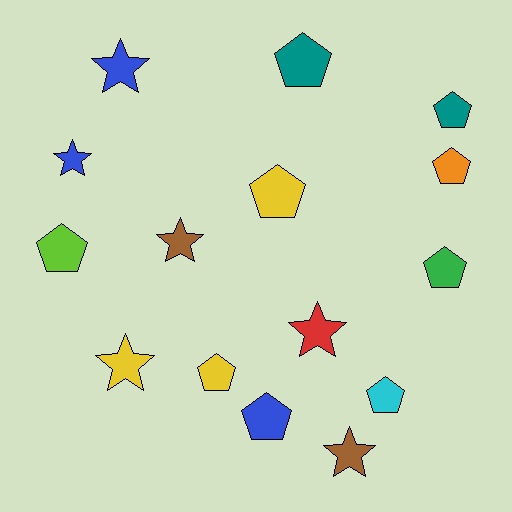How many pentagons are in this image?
There are 9 pentagons.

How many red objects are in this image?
There is 1 red object.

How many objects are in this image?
There are 15 objects.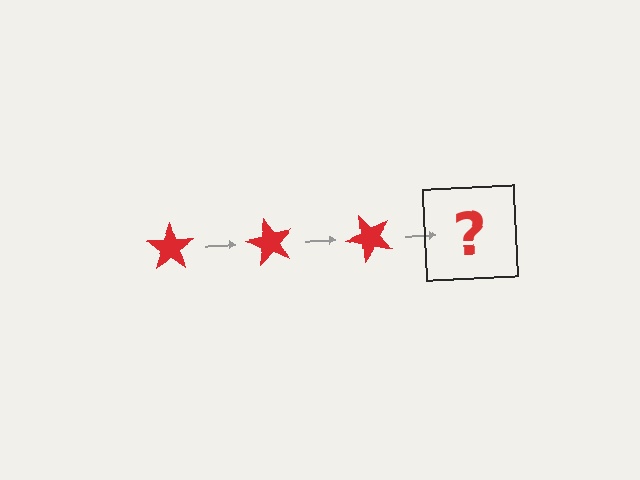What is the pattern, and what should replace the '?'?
The pattern is that the star rotates 60 degrees each step. The '?' should be a red star rotated 180 degrees.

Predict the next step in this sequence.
The next step is a red star rotated 180 degrees.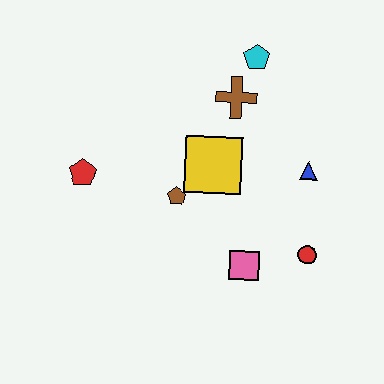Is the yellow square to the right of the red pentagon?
Yes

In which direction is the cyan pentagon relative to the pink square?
The cyan pentagon is above the pink square.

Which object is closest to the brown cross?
The cyan pentagon is closest to the brown cross.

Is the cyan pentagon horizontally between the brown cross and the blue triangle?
Yes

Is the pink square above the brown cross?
No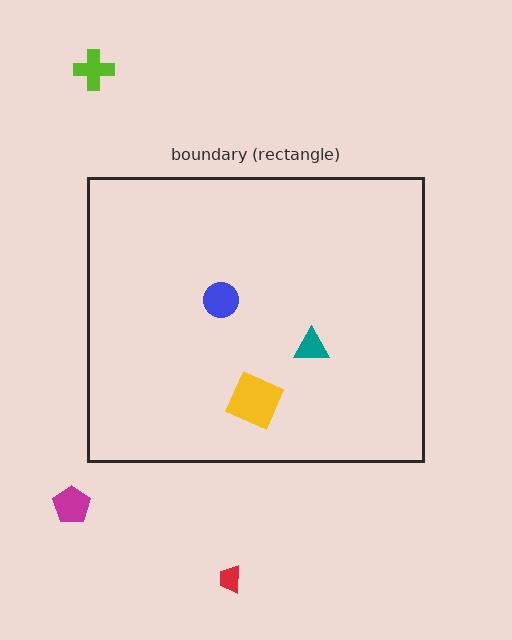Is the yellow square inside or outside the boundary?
Inside.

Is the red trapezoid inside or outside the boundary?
Outside.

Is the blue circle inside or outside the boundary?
Inside.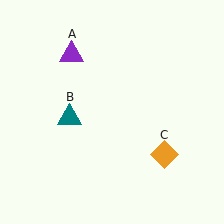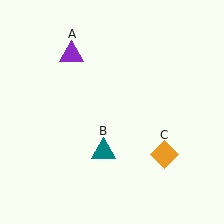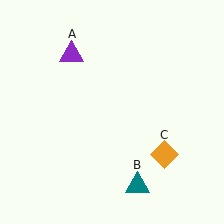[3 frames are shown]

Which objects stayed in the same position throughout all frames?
Purple triangle (object A) and orange diamond (object C) remained stationary.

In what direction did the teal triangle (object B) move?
The teal triangle (object B) moved down and to the right.